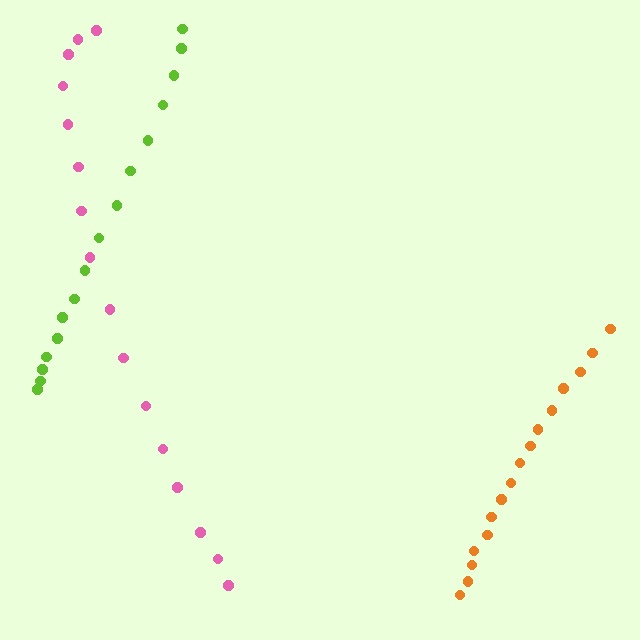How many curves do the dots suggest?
There are 3 distinct paths.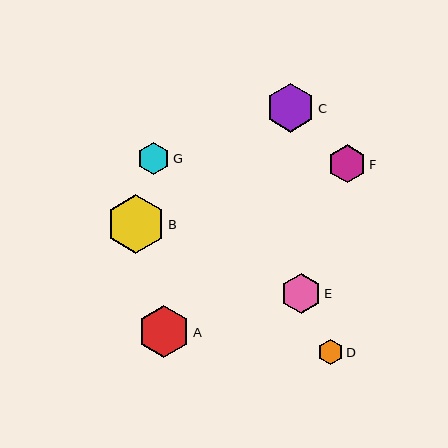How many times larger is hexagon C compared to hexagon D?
Hexagon C is approximately 1.9 times the size of hexagon D.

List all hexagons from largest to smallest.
From largest to smallest: B, A, C, E, F, G, D.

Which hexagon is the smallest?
Hexagon D is the smallest with a size of approximately 26 pixels.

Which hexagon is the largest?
Hexagon B is the largest with a size of approximately 58 pixels.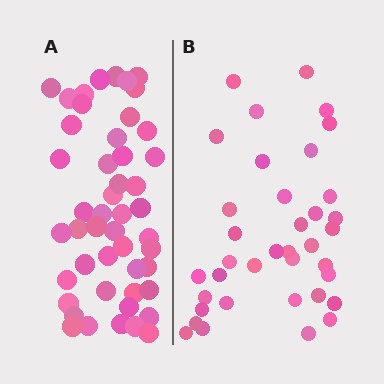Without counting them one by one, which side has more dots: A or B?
Region A (the left region) has more dots.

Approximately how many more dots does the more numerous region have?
Region A has roughly 12 or so more dots than region B.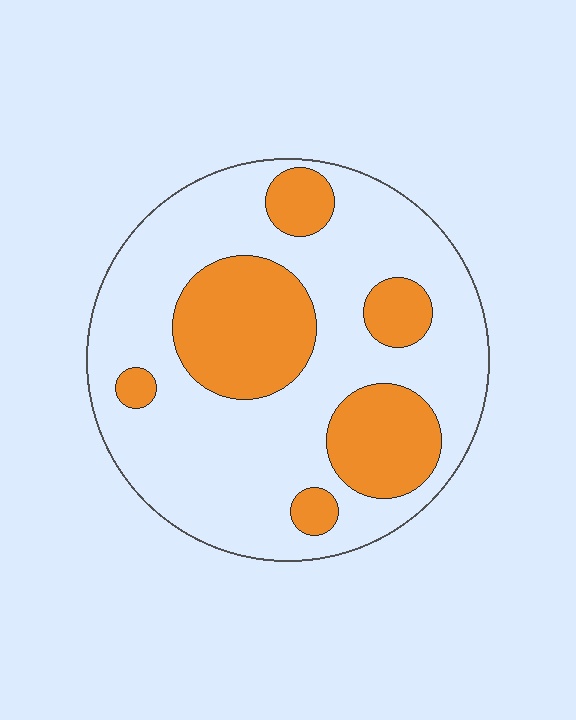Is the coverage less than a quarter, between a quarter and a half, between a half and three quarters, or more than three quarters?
Between a quarter and a half.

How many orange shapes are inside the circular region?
6.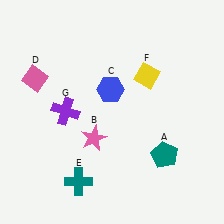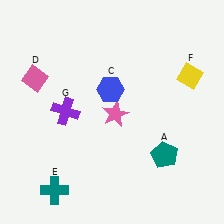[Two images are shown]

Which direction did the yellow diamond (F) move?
The yellow diamond (F) moved right.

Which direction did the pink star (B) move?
The pink star (B) moved up.